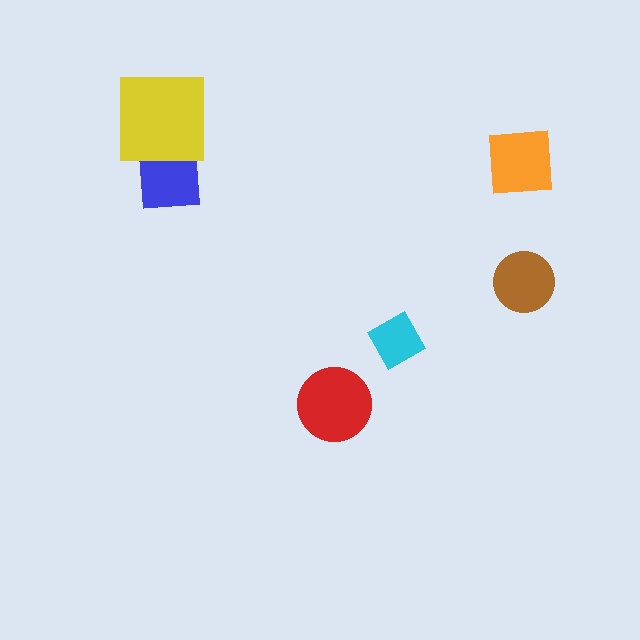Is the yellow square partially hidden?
No, no other shape covers it.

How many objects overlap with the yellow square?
1 object overlaps with the yellow square.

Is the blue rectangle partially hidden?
Yes, it is partially covered by another shape.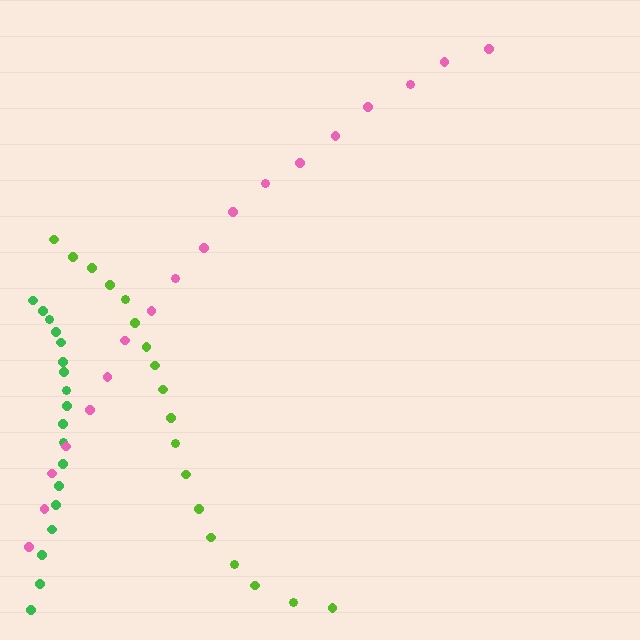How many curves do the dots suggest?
There are 3 distinct paths.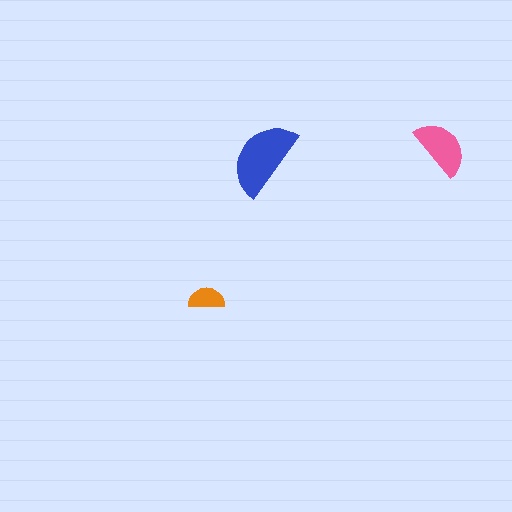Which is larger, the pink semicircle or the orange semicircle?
The pink one.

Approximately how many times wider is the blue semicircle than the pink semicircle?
About 1.5 times wider.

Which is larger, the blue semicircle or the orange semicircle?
The blue one.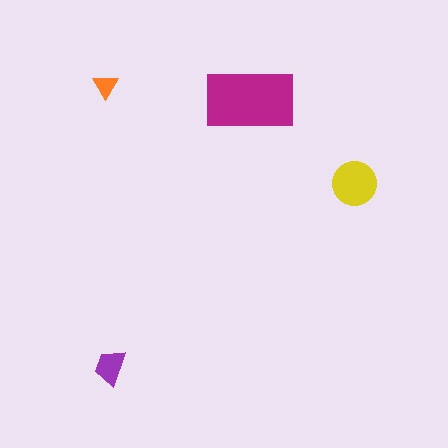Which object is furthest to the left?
The orange triangle is leftmost.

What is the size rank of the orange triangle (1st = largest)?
4th.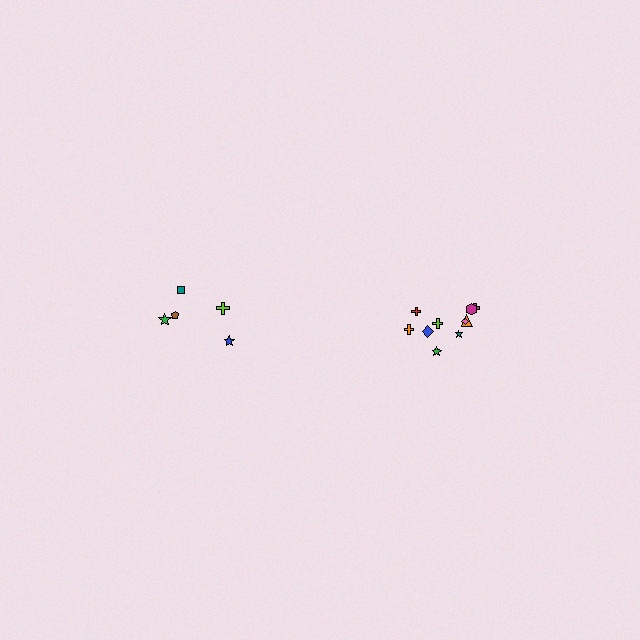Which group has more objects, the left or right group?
The right group.